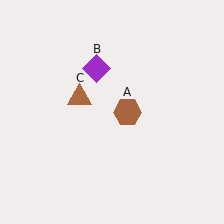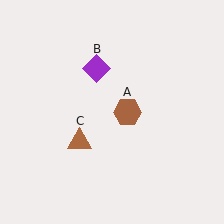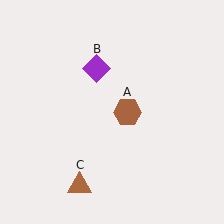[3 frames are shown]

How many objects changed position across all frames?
1 object changed position: brown triangle (object C).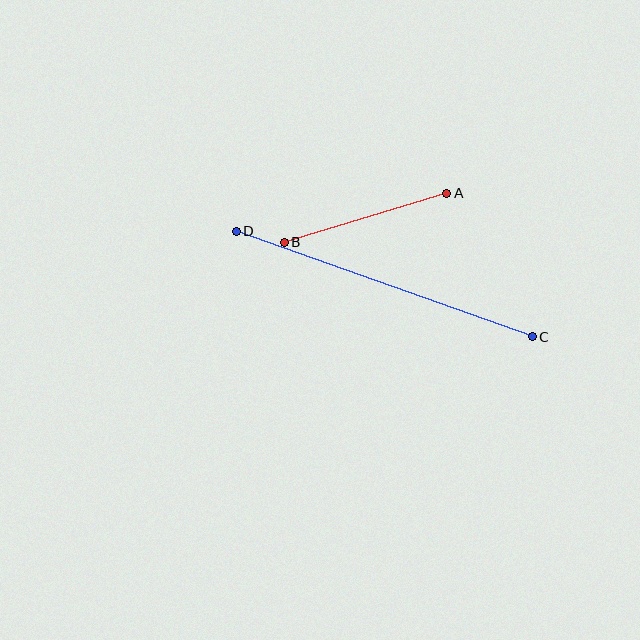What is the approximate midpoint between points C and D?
The midpoint is at approximately (384, 284) pixels.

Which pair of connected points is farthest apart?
Points C and D are farthest apart.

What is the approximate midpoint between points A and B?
The midpoint is at approximately (366, 218) pixels.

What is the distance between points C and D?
The distance is approximately 314 pixels.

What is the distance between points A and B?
The distance is approximately 170 pixels.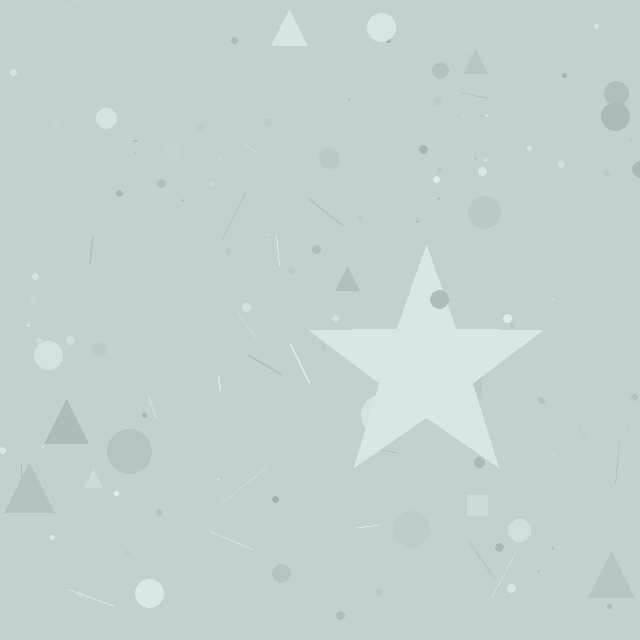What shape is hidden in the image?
A star is hidden in the image.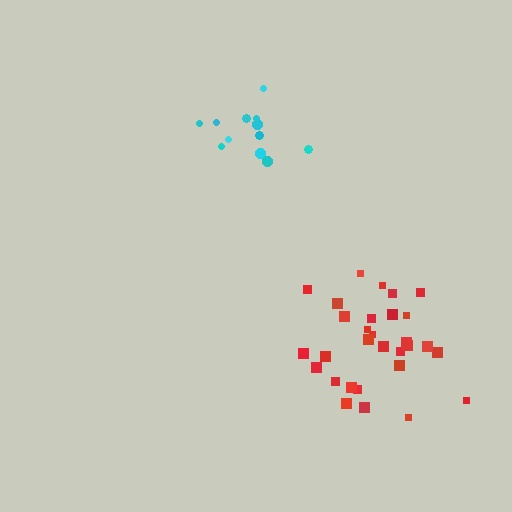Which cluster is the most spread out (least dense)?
Cyan.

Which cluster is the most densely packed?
Red.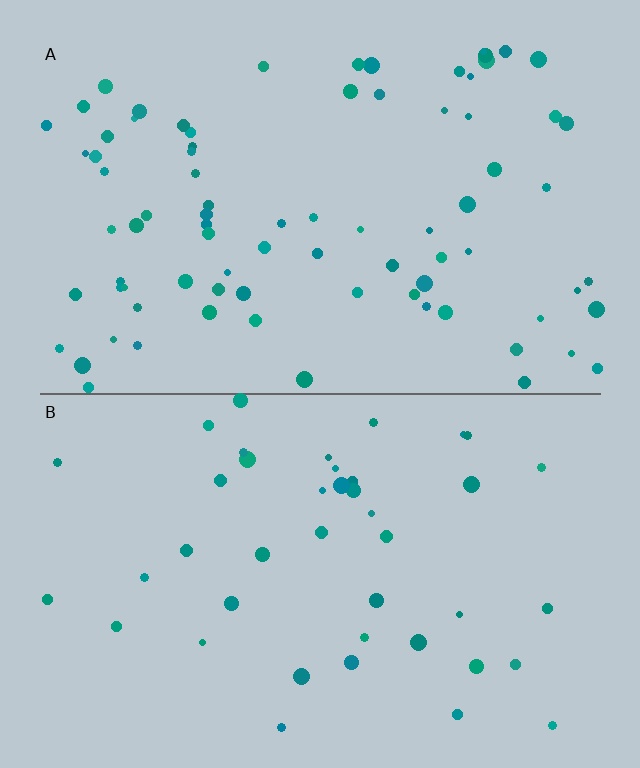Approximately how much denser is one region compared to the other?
Approximately 1.9× — region A over region B.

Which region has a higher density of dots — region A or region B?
A (the top).